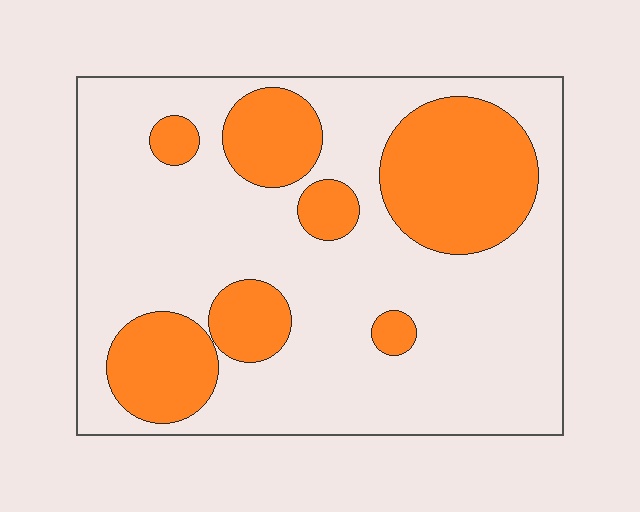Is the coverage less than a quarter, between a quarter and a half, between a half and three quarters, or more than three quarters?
Between a quarter and a half.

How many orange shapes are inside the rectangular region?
7.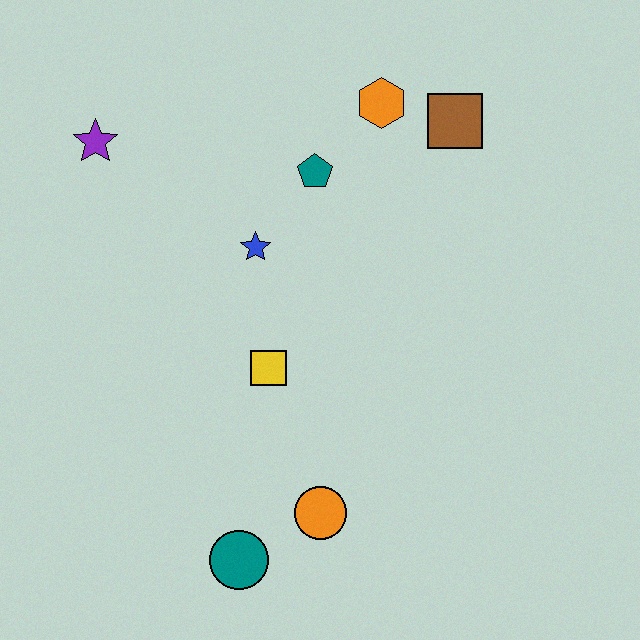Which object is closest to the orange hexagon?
The brown square is closest to the orange hexagon.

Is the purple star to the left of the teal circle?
Yes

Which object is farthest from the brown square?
The teal circle is farthest from the brown square.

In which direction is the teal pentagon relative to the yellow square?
The teal pentagon is above the yellow square.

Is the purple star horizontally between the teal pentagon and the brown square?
No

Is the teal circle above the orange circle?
No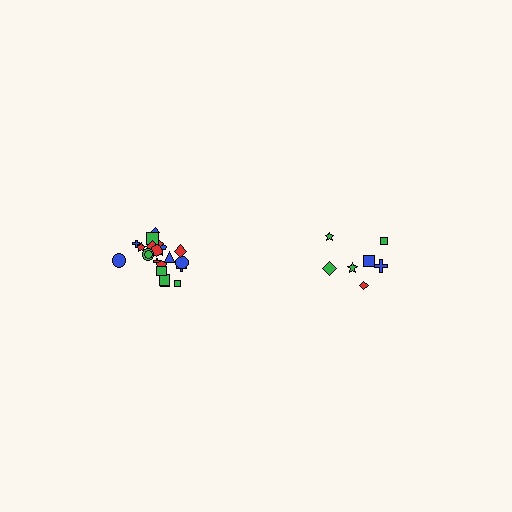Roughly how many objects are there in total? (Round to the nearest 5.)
Roughly 30 objects in total.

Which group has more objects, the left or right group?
The left group.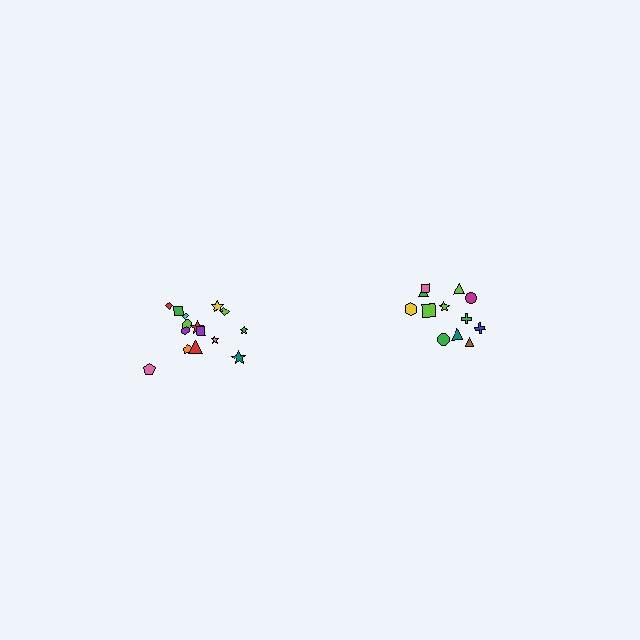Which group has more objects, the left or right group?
The left group.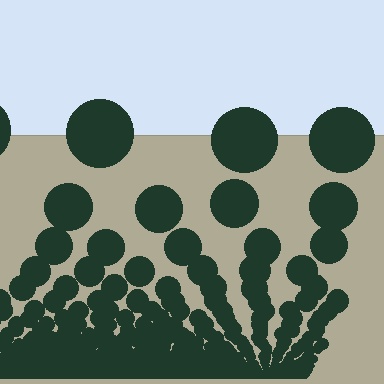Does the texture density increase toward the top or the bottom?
Density increases toward the bottom.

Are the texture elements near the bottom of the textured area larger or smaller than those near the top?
Smaller. The gradient is inverted — elements near the bottom are smaller and denser.